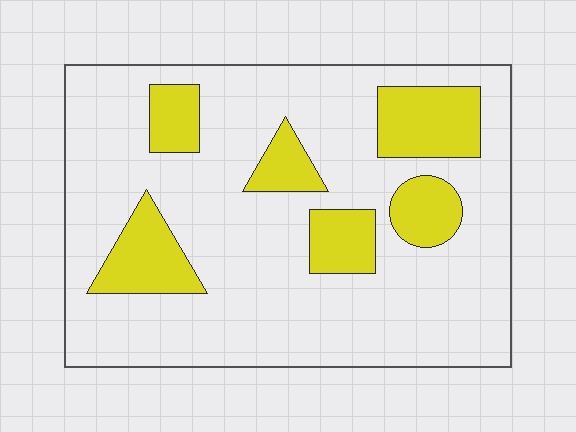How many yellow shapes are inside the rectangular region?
6.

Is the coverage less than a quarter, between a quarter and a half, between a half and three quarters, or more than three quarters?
Less than a quarter.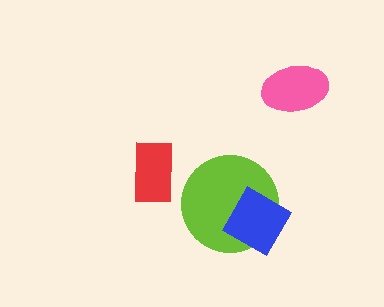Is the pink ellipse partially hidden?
No, no other shape covers it.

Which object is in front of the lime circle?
The blue diamond is in front of the lime circle.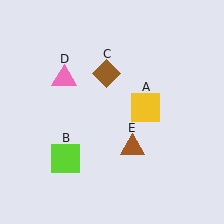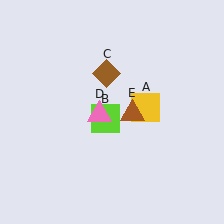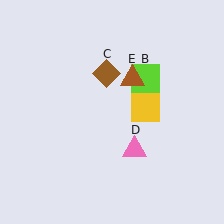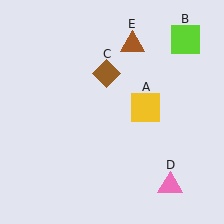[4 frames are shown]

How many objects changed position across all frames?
3 objects changed position: lime square (object B), pink triangle (object D), brown triangle (object E).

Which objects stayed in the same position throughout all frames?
Yellow square (object A) and brown diamond (object C) remained stationary.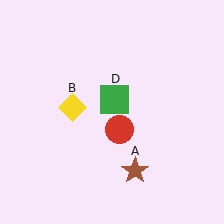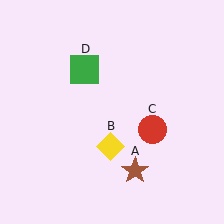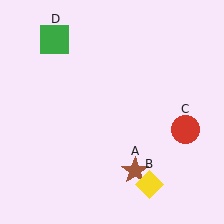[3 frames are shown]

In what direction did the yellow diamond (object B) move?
The yellow diamond (object B) moved down and to the right.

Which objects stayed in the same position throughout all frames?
Brown star (object A) remained stationary.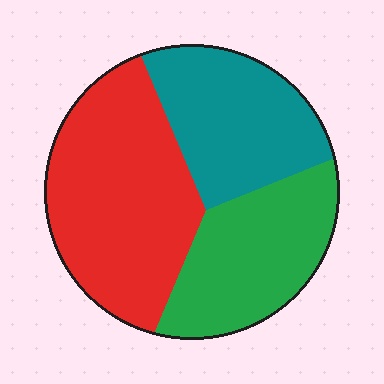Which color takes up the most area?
Red, at roughly 45%.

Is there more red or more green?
Red.